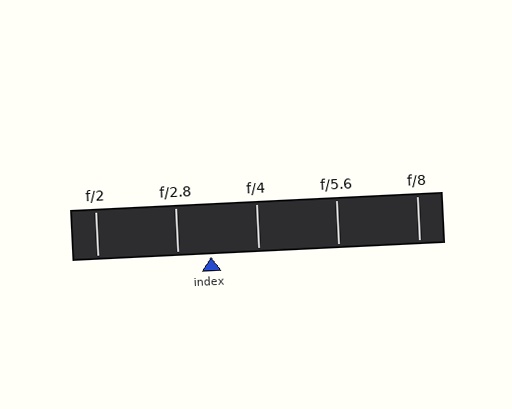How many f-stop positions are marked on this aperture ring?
There are 5 f-stop positions marked.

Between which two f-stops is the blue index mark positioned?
The index mark is between f/2.8 and f/4.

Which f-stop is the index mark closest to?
The index mark is closest to f/2.8.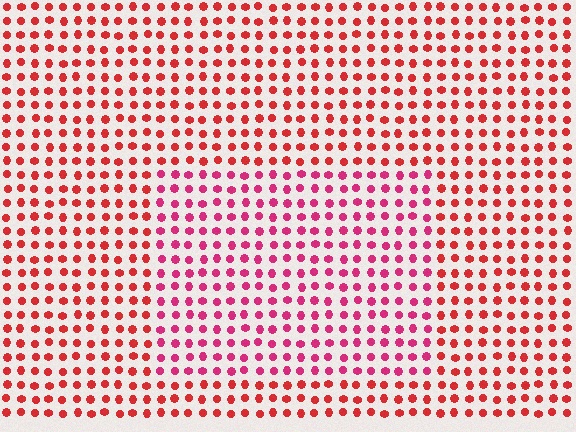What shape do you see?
I see a rectangle.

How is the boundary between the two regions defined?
The boundary is defined purely by a slight shift in hue (about 27 degrees). Spacing, size, and orientation are identical on both sides.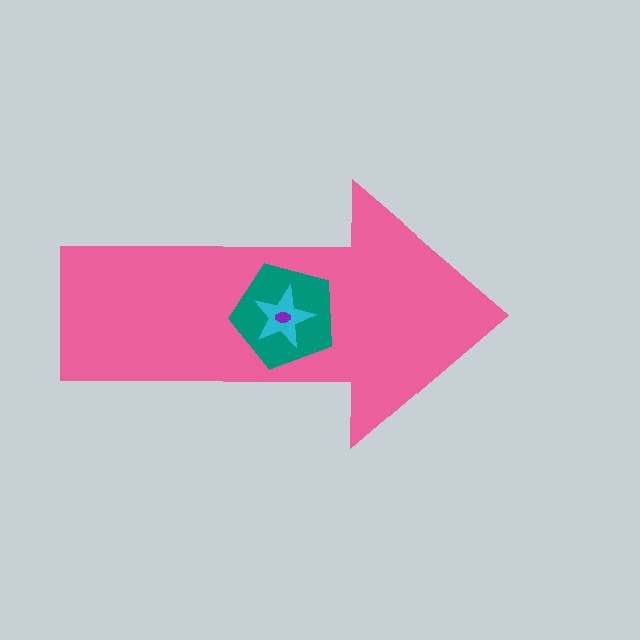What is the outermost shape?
The pink arrow.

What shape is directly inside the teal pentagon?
The cyan star.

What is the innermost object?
The purple ellipse.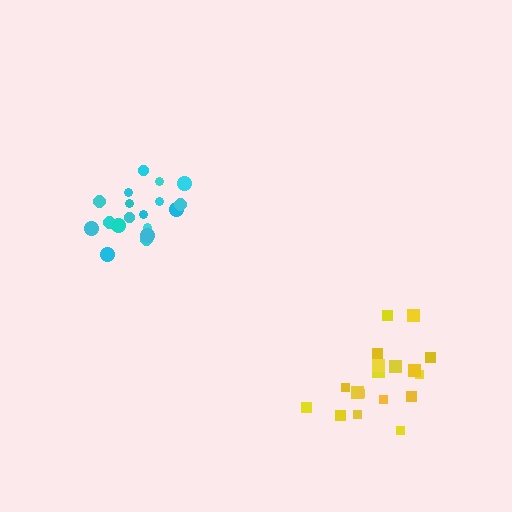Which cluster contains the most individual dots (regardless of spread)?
Cyan (19).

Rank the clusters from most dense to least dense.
cyan, yellow.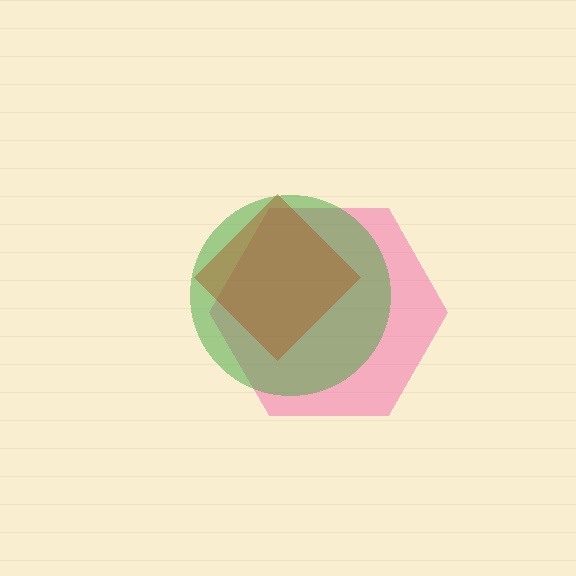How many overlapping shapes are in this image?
There are 3 overlapping shapes in the image.